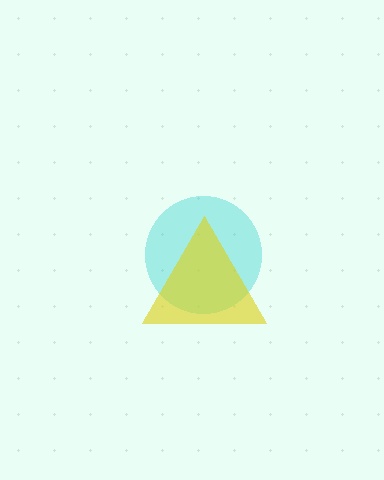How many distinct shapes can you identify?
There are 2 distinct shapes: a cyan circle, a yellow triangle.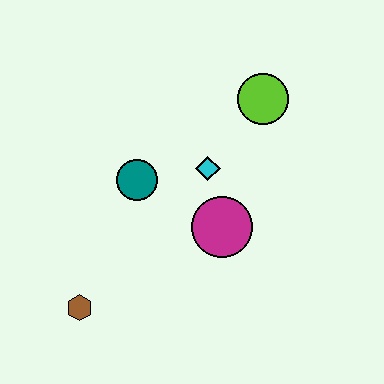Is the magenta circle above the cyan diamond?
No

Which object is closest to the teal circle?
The cyan diamond is closest to the teal circle.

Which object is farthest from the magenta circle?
The brown hexagon is farthest from the magenta circle.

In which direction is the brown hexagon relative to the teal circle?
The brown hexagon is below the teal circle.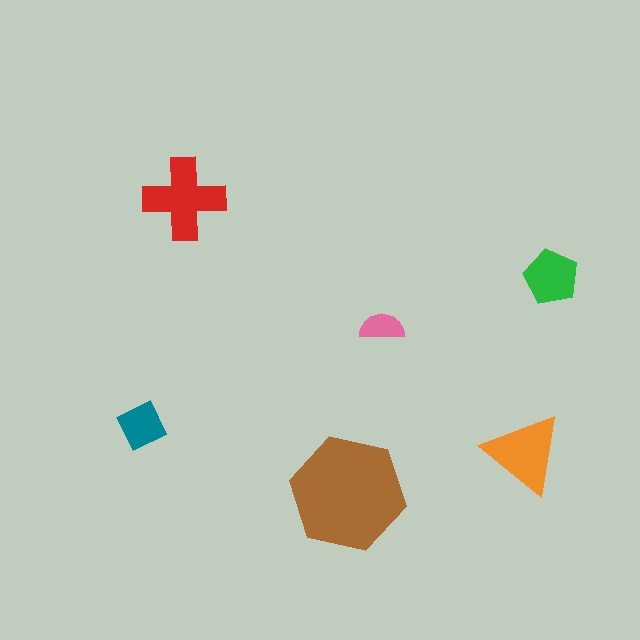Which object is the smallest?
The pink semicircle.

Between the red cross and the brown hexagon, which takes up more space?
The brown hexagon.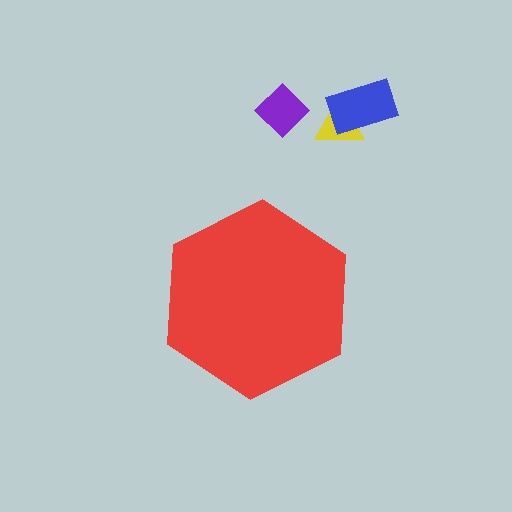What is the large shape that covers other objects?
A red hexagon.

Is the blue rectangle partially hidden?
No, the blue rectangle is fully visible.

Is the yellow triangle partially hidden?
No, the yellow triangle is fully visible.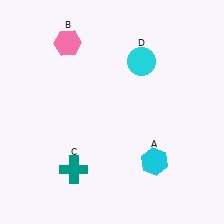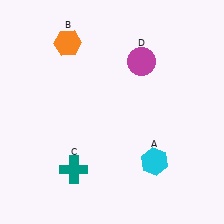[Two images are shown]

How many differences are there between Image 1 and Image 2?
There are 2 differences between the two images.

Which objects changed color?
B changed from pink to orange. D changed from cyan to magenta.